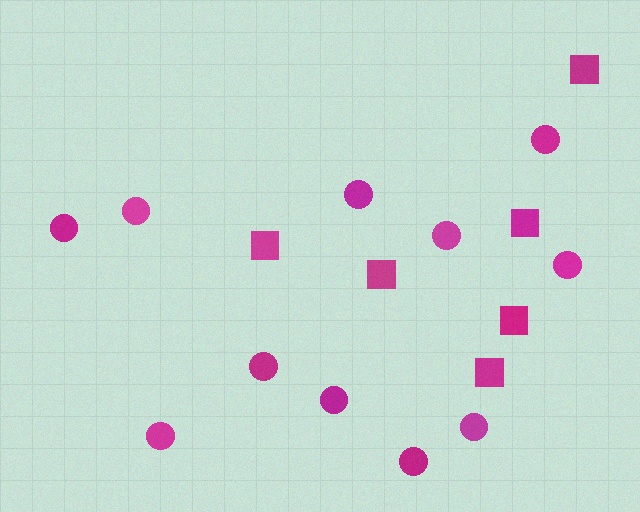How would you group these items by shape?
There are 2 groups: one group of circles (11) and one group of squares (6).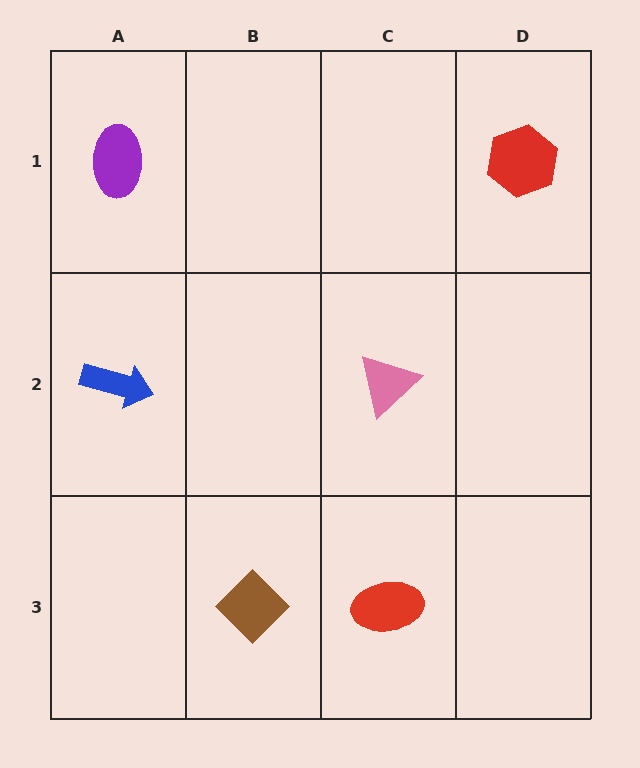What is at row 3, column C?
A red ellipse.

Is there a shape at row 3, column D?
No, that cell is empty.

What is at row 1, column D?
A red hexagon.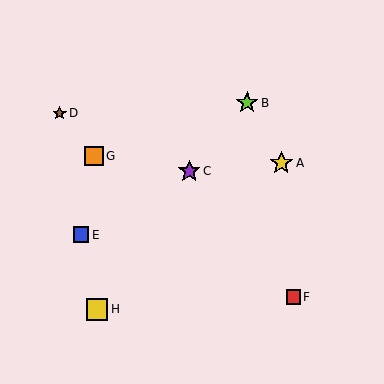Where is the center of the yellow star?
The center of the yellow star is at (281, 163).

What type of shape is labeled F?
Shape F is a red square.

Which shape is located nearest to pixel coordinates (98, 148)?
The orange square (labeled G) at (94, 156) is nearest to that location.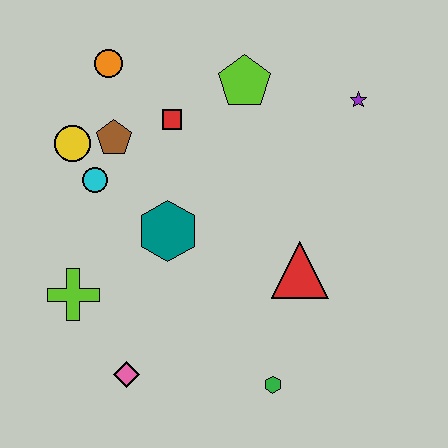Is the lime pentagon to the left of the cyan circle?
No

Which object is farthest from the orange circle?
The green hexagon is farthest from the orange circle.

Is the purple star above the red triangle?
Yes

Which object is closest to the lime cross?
The pink diamond is closest to the lime cross.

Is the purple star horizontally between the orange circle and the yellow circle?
No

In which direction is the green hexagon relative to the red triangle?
The green hexagon is below the red triangle.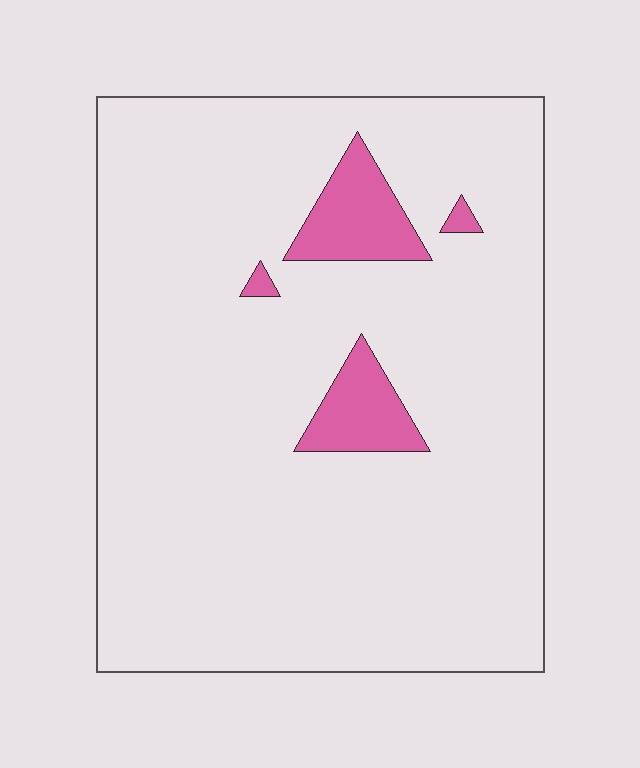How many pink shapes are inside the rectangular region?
4.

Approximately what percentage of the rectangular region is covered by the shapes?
Approximately 10%.